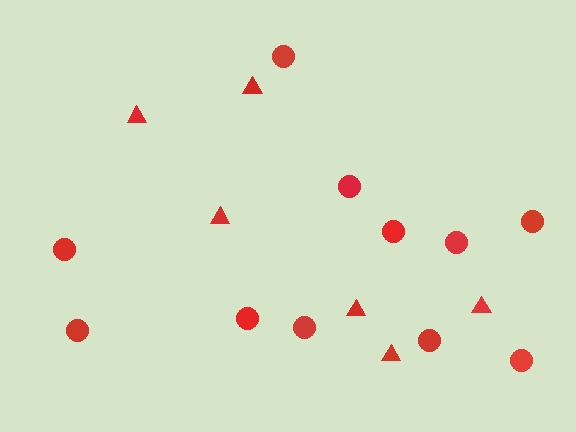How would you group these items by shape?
There are 2 groups: one group of circles (11) and one group of triangles (6).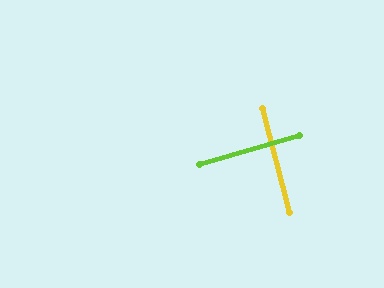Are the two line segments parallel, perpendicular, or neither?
Perpendicular — they meet at approximately 88°.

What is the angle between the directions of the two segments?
Approximately 88 degrees.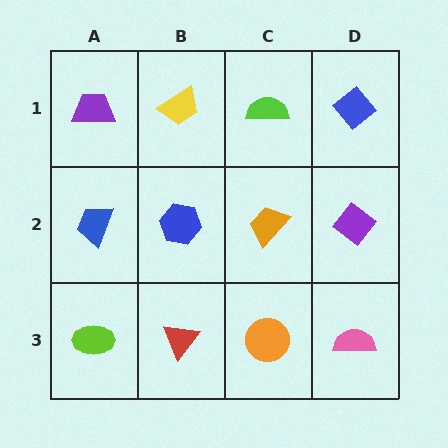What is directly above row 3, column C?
An orange trapezoid.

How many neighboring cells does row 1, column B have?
3.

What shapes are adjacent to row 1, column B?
A blue hexagon (row 2, column B), a purple trapezoid (row 1, column A), a lime semicircle (row 1, column C).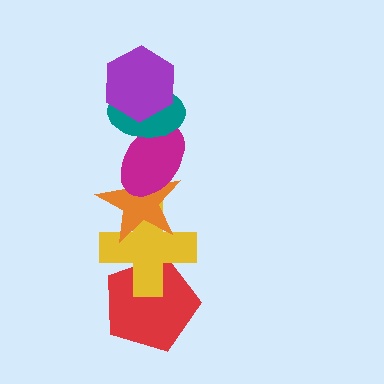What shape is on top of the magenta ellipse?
The teal ellipse is on top of the magenta ellipse.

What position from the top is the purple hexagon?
The purple hexagon is 1st from the top.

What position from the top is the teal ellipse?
The teal ellipse is 2nd from the top.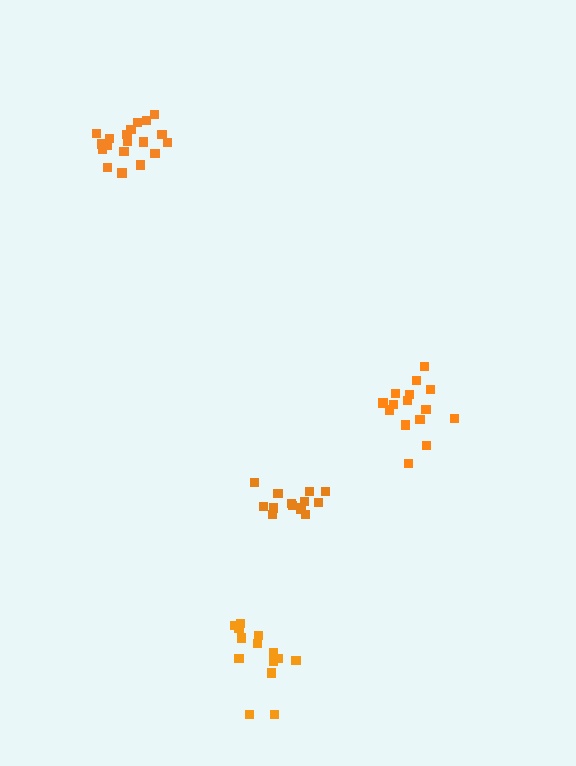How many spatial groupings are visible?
There are 4 spatial groupings.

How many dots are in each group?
Group 1: 15 dots, Group 2: 14 dots, Group 3: 14 dots, Group 4: 20 dots (63 total).